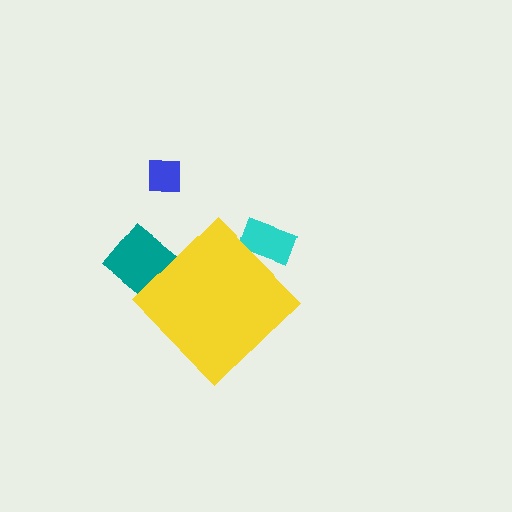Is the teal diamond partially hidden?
Yes, the teal diamond is partially hidden behind the yellow diamond.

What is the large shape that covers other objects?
A yellow diamond.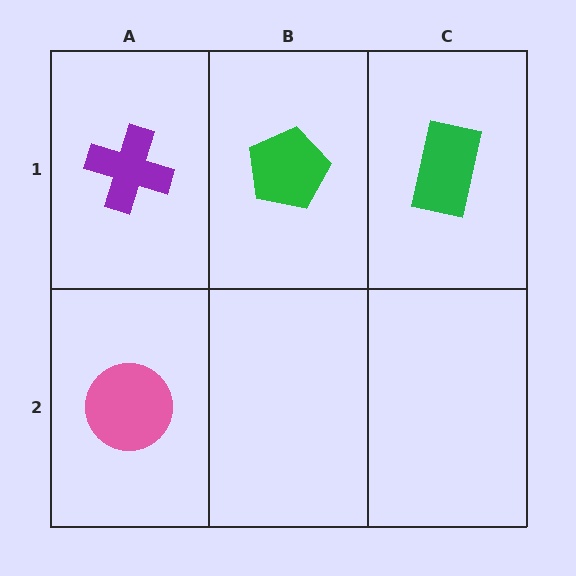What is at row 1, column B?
A green pentagon.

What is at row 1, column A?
A purple cross.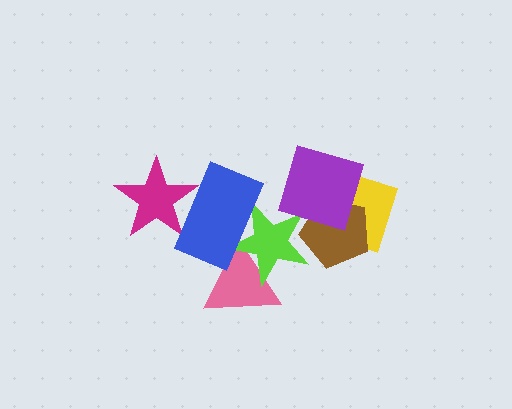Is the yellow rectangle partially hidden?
Yes, it is partially covered by another shape.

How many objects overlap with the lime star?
4 objects overlap with the lime star.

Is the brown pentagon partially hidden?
Yes, it is partially covered by another shape.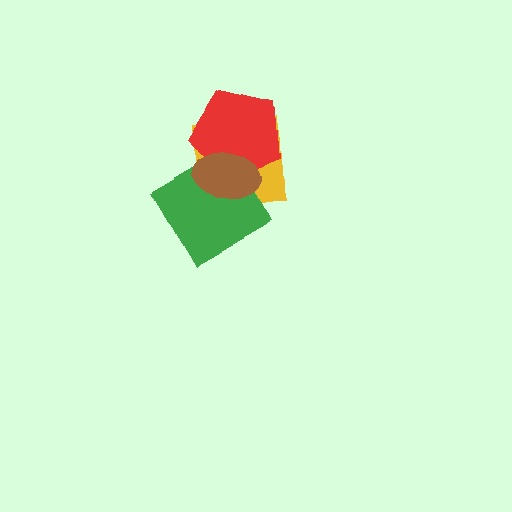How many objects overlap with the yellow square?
3 objects overlap with the yellow square.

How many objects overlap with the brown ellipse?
3 objects overlap with the brown ellipse.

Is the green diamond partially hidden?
Yes, it is partially covered by another shape.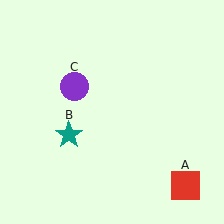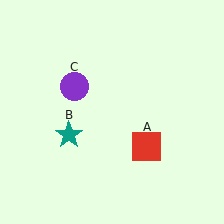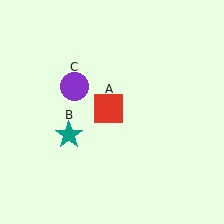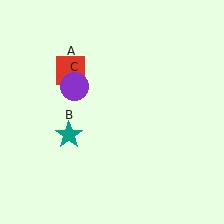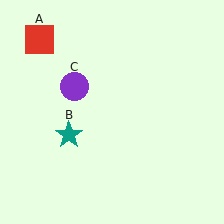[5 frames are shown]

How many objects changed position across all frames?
1 object changed position: red square (object A).